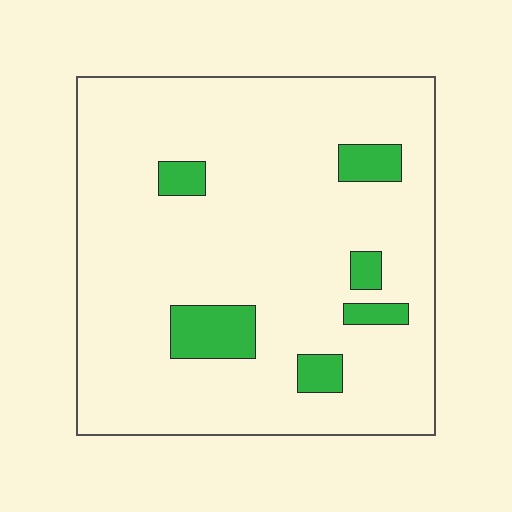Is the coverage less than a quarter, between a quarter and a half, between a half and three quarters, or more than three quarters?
Less than a quarter.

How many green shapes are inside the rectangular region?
6.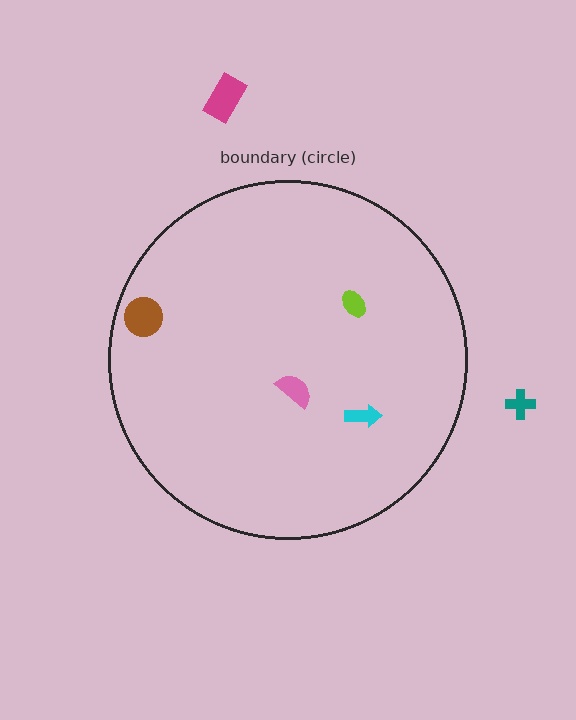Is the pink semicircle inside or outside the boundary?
Inside.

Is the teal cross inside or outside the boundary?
Outside.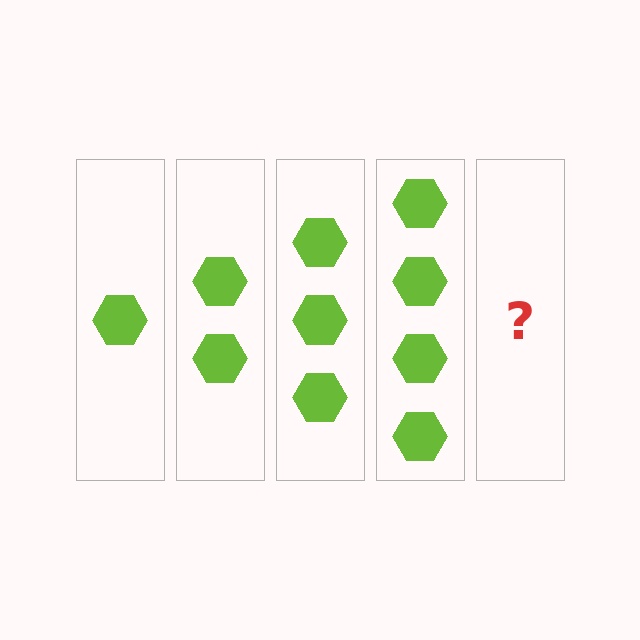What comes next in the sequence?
The next element should be 5 hexagons.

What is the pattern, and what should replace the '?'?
The pattern is that each step adds one more hexagon. The '?' should be 5 hexagons.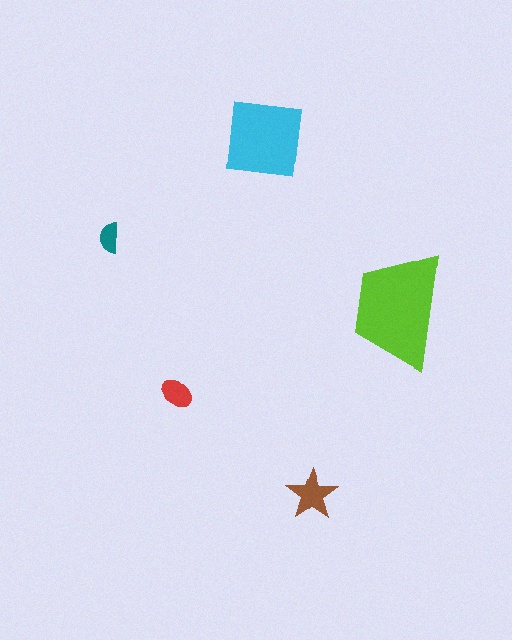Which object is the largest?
The lime trapezoid.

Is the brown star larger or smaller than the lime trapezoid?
Smaller.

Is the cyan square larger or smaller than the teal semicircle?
Larger.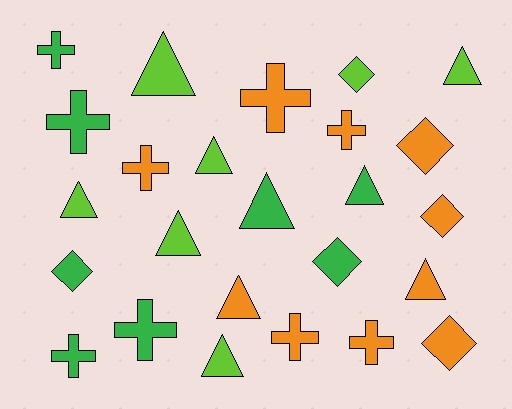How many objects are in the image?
There are 25 objects.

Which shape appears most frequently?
Triangle, with 10 objects.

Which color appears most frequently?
Orange, with 10 objects.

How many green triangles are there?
There are 2 green triangles.